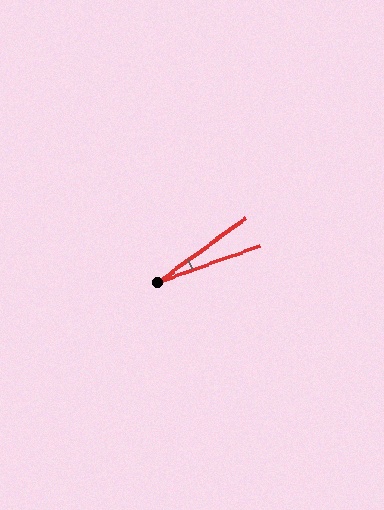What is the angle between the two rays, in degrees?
Approximately 16 degrees.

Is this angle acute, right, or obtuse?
It is acute.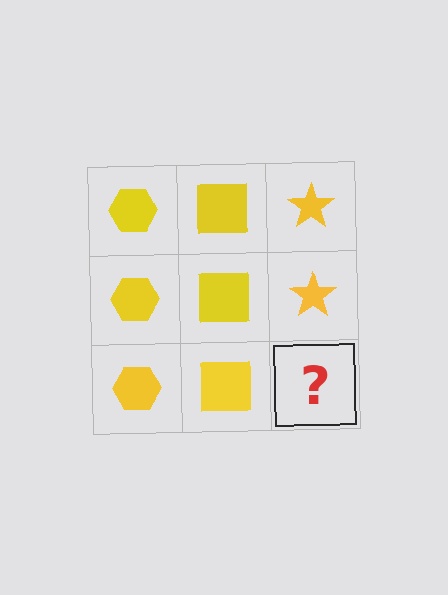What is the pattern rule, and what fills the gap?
The rule is that each column has a consistent shape. The gap should be filled with a yellow star.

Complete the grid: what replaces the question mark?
The question mark should be replaced with a yellow star.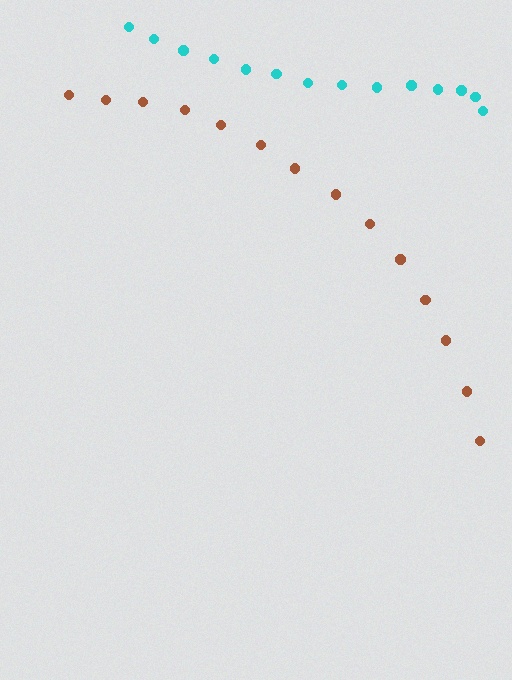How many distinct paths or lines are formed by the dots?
There are 2 distinct paths.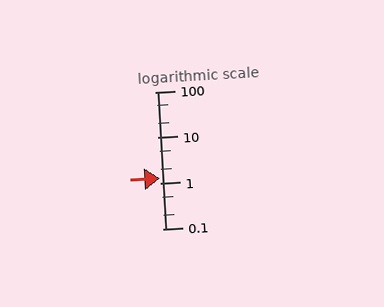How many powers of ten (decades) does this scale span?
The scale spans 3 decades, from 0.1 to 100.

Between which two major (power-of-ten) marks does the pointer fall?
The pointer is between 1 and 10.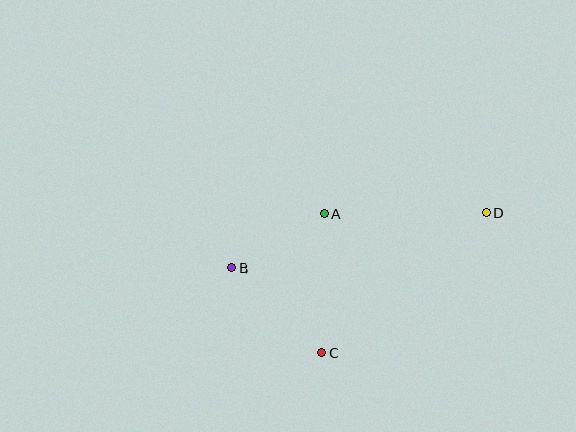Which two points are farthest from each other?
Points B and D are farthest from each other.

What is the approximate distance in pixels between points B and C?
The distance between B and C is approximately 124 pixels.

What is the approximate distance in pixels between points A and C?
The distance between A and C is approximately 139 pixels.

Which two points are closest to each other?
Points A and B are closest to each other.